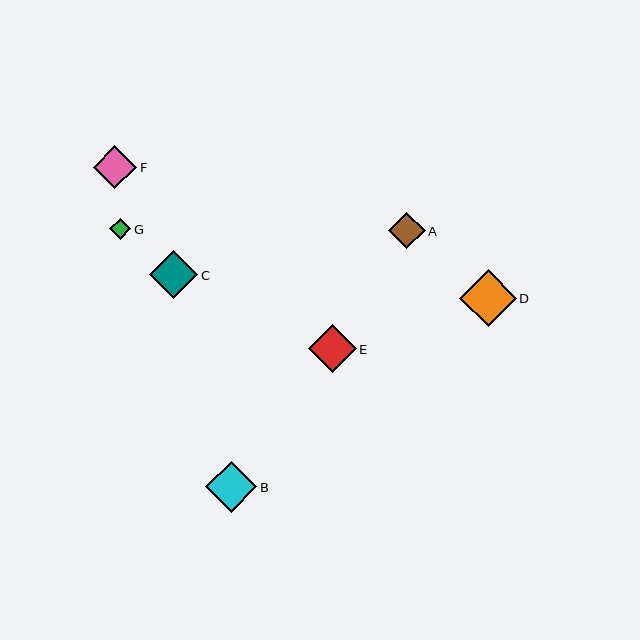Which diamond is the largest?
Diamond D is the largest with a size of approximately 57 pixels.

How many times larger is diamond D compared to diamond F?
Diamond D is approximately 1.3 times the size of diamond F.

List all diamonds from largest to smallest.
From largest to smallest: D, B, C, E, F, A, G.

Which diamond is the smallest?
Diamond G is the smallest with a size of approximately 21 pixels.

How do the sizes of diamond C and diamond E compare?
Diamond C and diamond E are approximately the same size.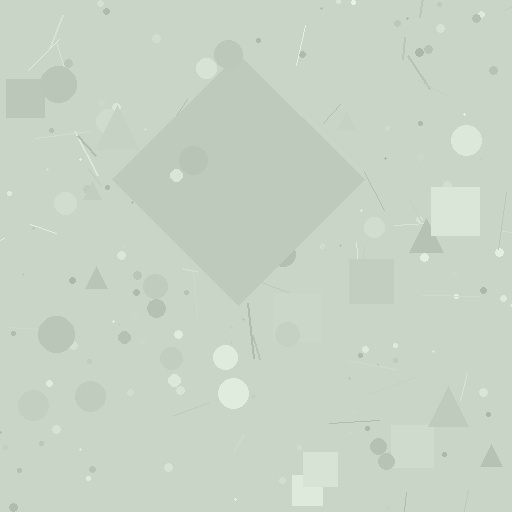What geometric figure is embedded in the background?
A diamond is embedded in the background.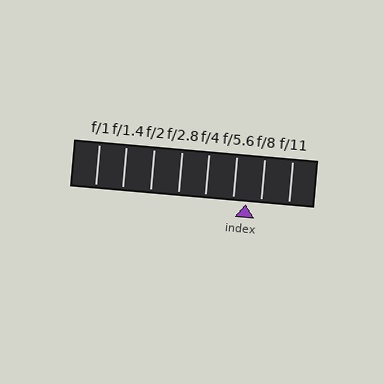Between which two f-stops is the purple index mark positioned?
The index mark is between f/5.6 and f/8.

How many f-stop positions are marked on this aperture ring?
There are 8 f-stop positions marked.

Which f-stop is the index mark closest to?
The index mark is closest to f/5.6.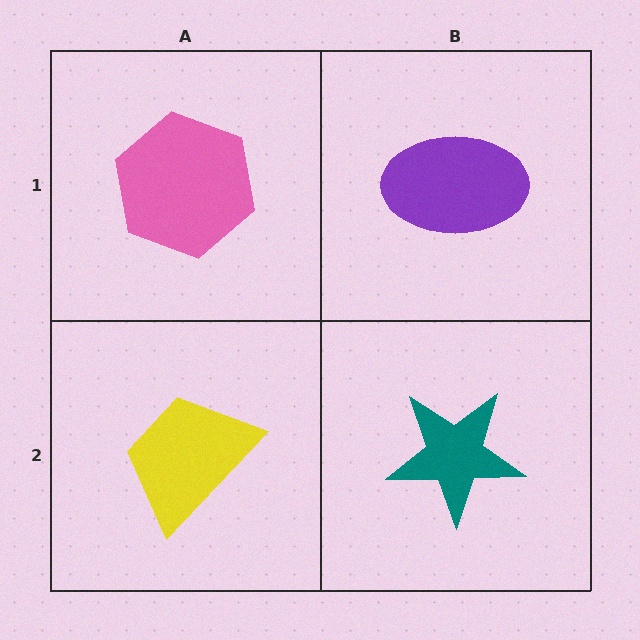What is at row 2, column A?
A yellow trapezoid.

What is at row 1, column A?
A pink hexagon.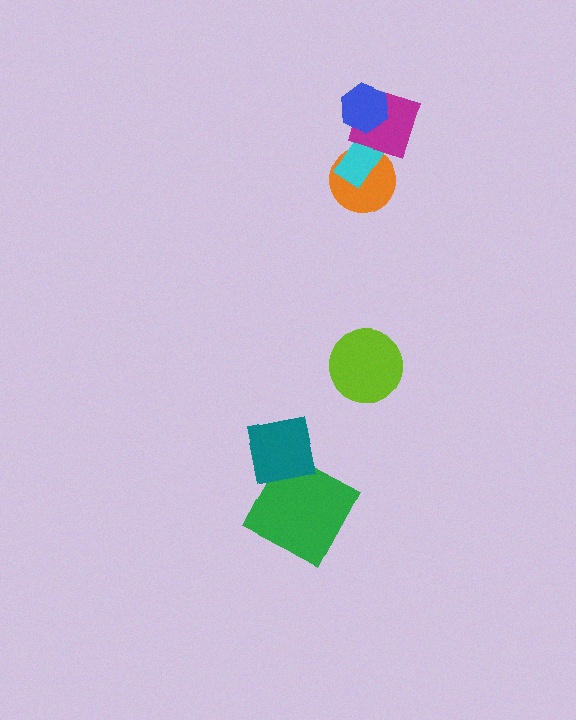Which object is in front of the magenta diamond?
The blue hexagon is in front of the magenta diamond.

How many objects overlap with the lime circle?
0 objects overlap with the lime circle.